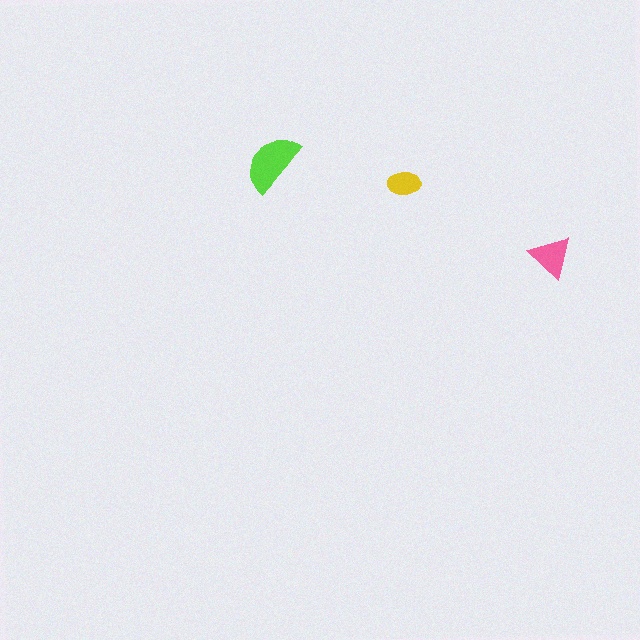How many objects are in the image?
There are 3 objects in the image.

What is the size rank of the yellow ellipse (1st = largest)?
3rd.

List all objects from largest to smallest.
The lime semicircle, the pink triangle, the yellow ellipse.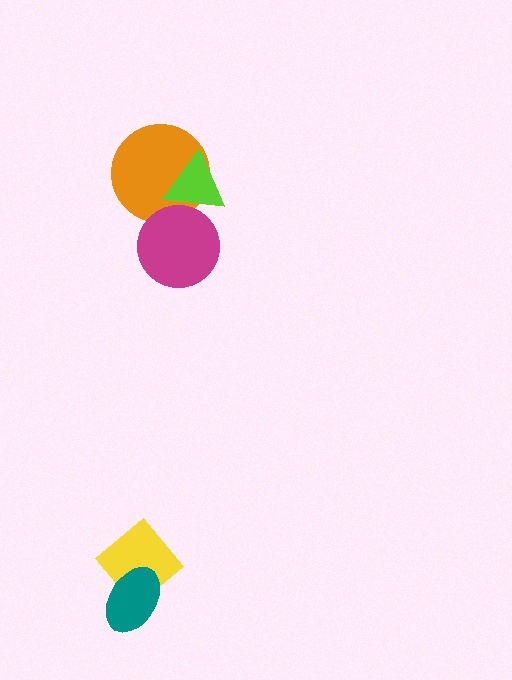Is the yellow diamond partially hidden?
Yes, it is partially covered by another shape.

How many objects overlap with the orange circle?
2 objects overlap with the orange circle.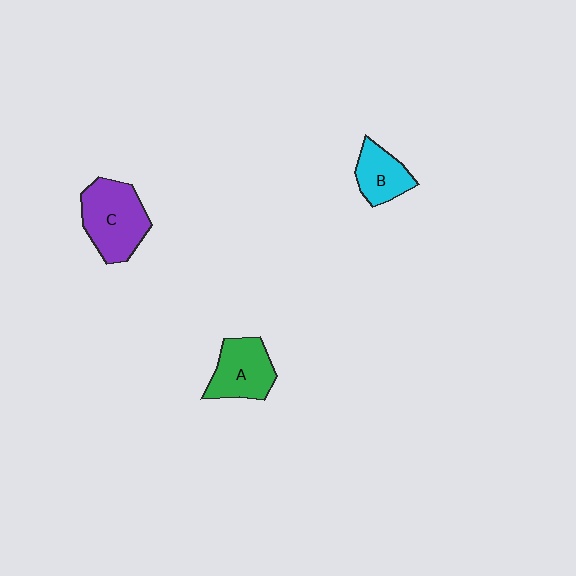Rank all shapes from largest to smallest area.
From largest to smallest: C (purple), A (green), B (cyan).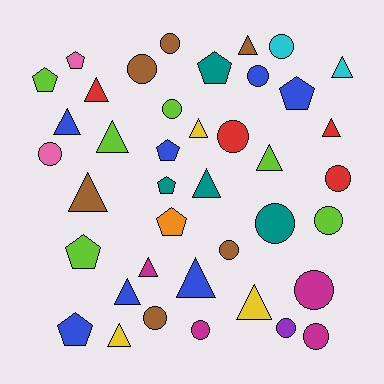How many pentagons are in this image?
There are 9 pentagons.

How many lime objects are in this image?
There are 6 lime objects.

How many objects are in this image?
There are 40 objects.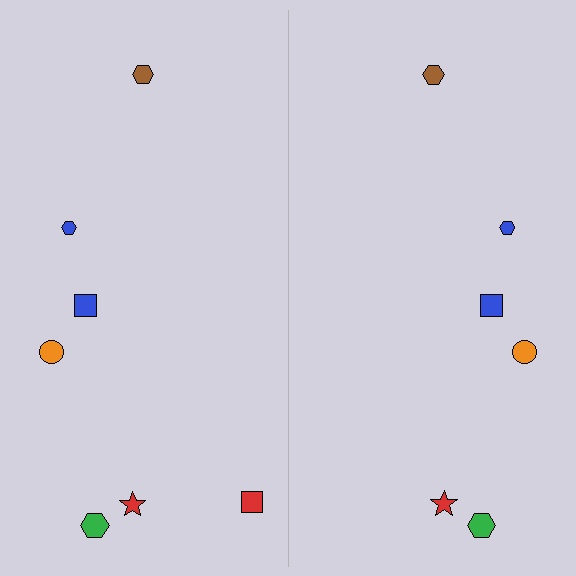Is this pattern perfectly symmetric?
No, the pattern is not perfectly symmetric. A red square is missing from the right side.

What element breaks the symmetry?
A red square is missing from the right side.